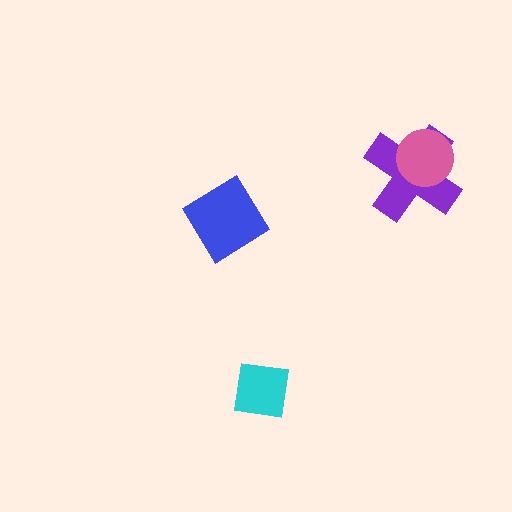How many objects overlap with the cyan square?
0 objects overlap with the cyan square.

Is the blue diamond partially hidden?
No, no other shape covers it.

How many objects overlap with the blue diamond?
0 objects overlap with the blue diamond.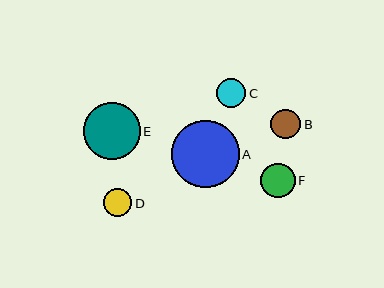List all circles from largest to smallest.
From largest to smallest: A, E, F, B, C, D.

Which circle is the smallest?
Circle D is the smallest with a size of approximately 28 pixels.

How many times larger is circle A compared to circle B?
Circle A is approximately 2.3 times the size of circle B.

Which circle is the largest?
Circle A is the largest with a size of approximately 68 pixels.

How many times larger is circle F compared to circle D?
Circle F is approximately 1.2 times the size of circle D.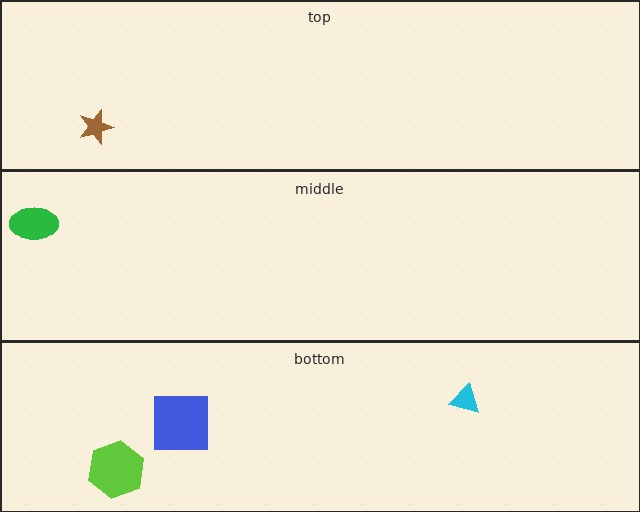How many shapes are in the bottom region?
3.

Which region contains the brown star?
The top region.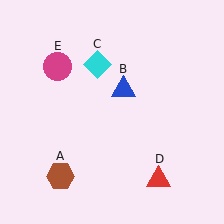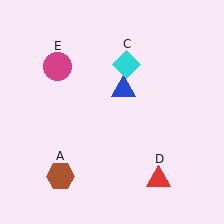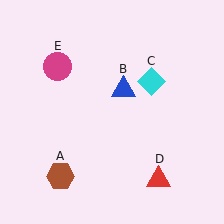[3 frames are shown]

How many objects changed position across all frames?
1 object changed position: cyan diamond (object C).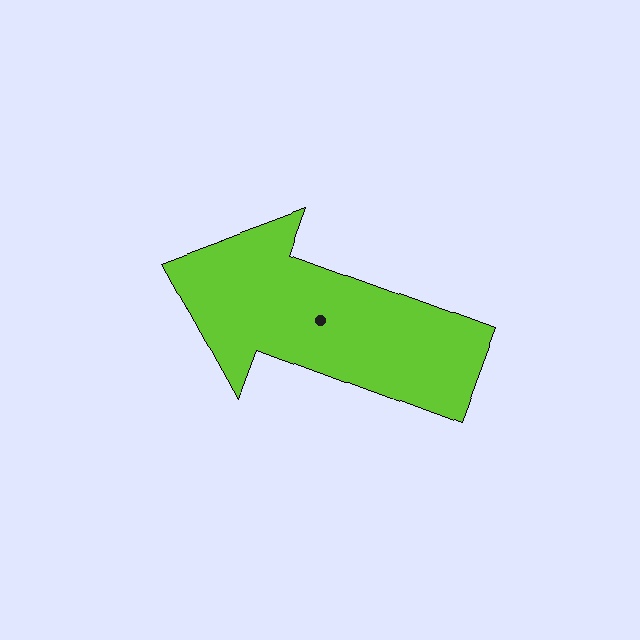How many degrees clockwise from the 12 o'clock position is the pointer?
Approximately 290 degrees.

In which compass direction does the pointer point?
West.